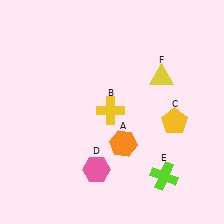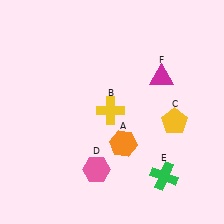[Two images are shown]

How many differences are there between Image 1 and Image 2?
There are 2 differences between the two images.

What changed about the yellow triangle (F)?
In Image 1, F is yellow. In Image 2, it changed to magenta.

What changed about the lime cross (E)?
In Image 1, E is lime. In Image 2, it changed to green.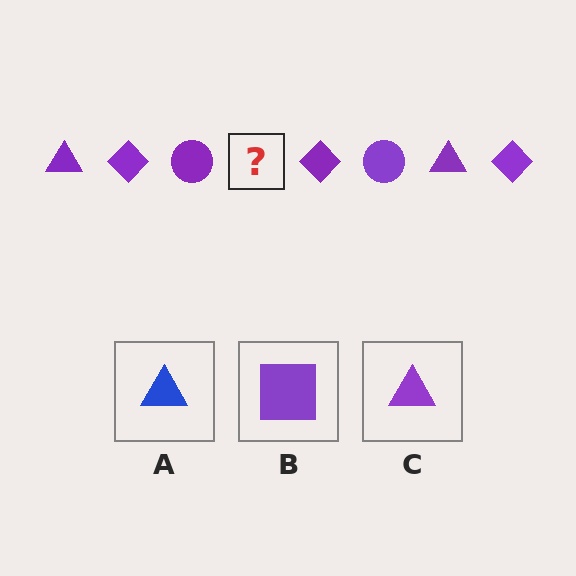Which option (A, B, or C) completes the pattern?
C.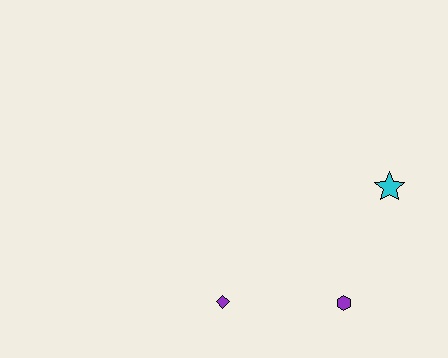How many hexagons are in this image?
There is 1 hexagon.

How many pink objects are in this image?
There are no pink objects.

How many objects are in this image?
There are 3 objects.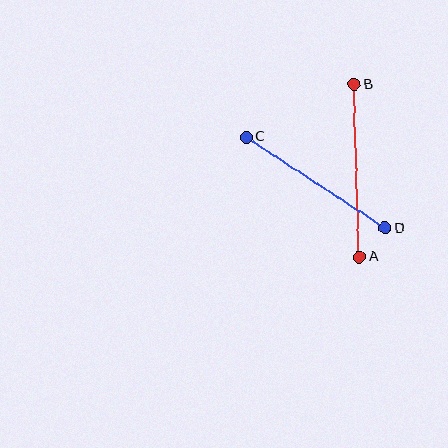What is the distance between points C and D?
The distance is approximately 166 pixels.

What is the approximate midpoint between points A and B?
The midpoint is at approximately (357, 170) pixels.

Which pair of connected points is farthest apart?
Points A and B are farthest apart.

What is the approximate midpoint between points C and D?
The midpoint is at approximately (316, 183) pixels.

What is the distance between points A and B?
The distance is approximately 173 pixels.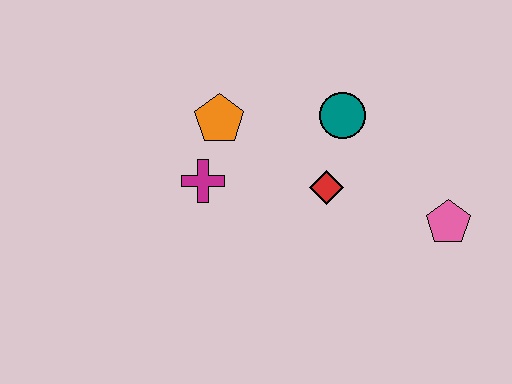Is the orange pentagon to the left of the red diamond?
Yes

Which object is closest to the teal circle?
The red diamond is closest to the teal circle.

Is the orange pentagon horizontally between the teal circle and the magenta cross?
Yes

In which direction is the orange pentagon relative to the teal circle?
The orange pentagon is to the left of the teal circle.